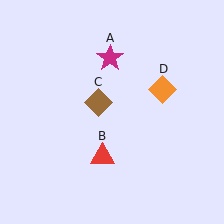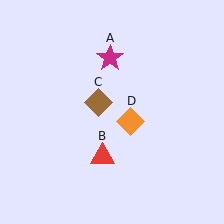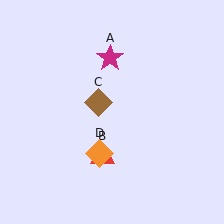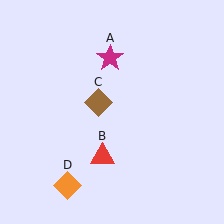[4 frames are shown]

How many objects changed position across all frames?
1 object changed position: orange diamond (object D).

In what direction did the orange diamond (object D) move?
The orange diamond (object D) moved down and to the left.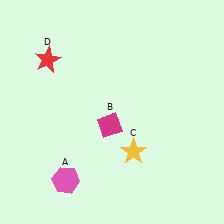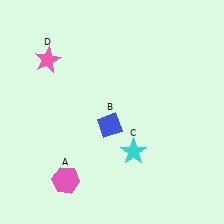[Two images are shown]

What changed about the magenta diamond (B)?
In Image 1, B is magenta. In Image 2, it changed to blue.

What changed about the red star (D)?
In Image 1, D is red. In Image 2, it changed to pink.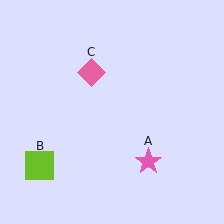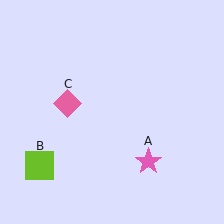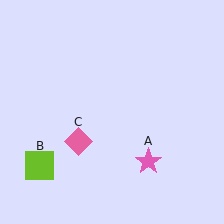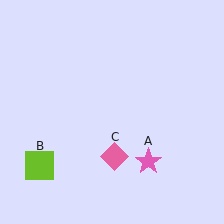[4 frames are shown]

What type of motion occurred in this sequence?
The pink diamond (object C) rotated counterclockwise around the center of the scene.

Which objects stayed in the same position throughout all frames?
Pink star (object A) and lime square (object B) remained stationary.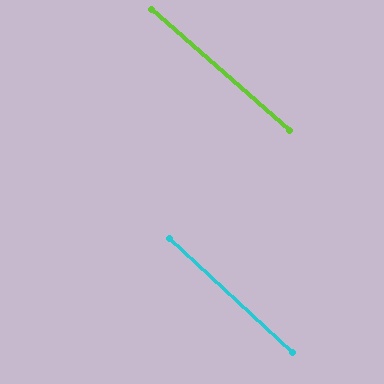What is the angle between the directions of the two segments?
Approximately 2 degrees.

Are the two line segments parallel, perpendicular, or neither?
Parallel — their directions differ by only 1.6°.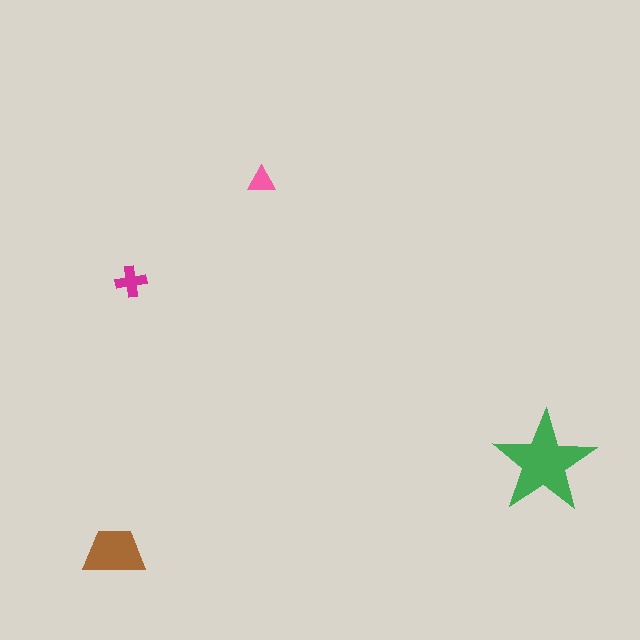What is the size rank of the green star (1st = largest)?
1st.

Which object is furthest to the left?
The brown trapezoid is leftmost.